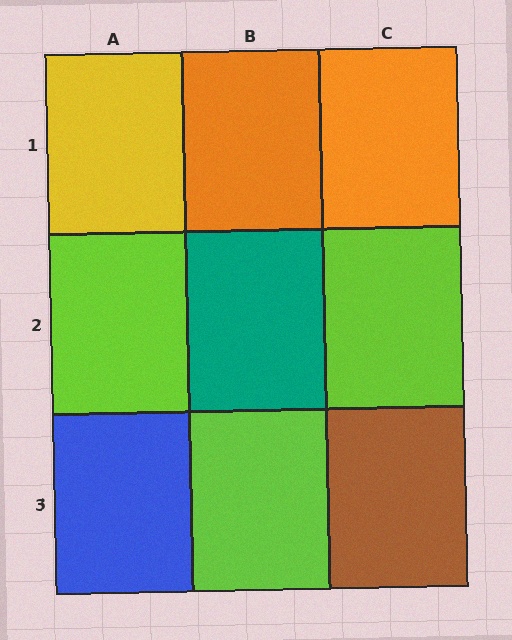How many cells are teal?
1 cell is teal.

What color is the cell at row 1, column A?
Yellow.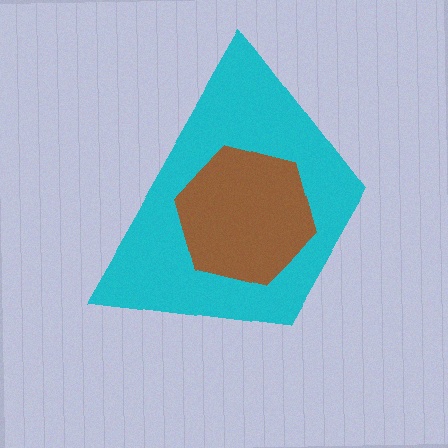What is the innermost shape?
The brown hexagon.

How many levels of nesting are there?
2.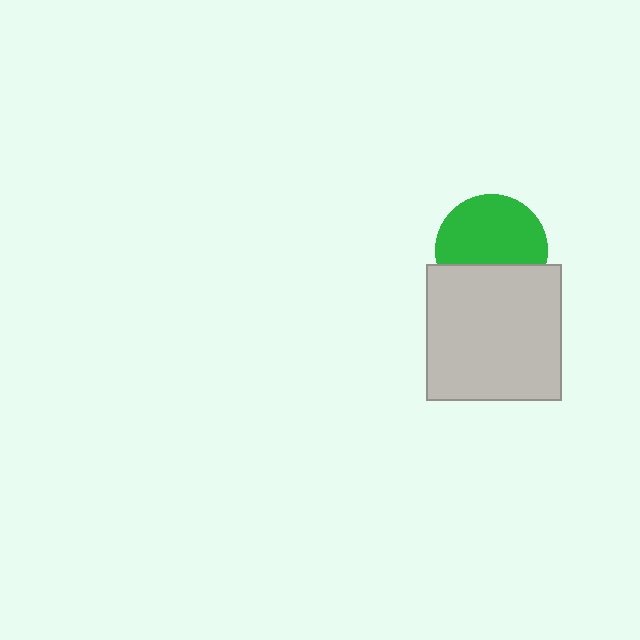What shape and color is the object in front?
The object in front is a light gray square.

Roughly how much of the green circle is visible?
About half of it is visible (roughly 65%).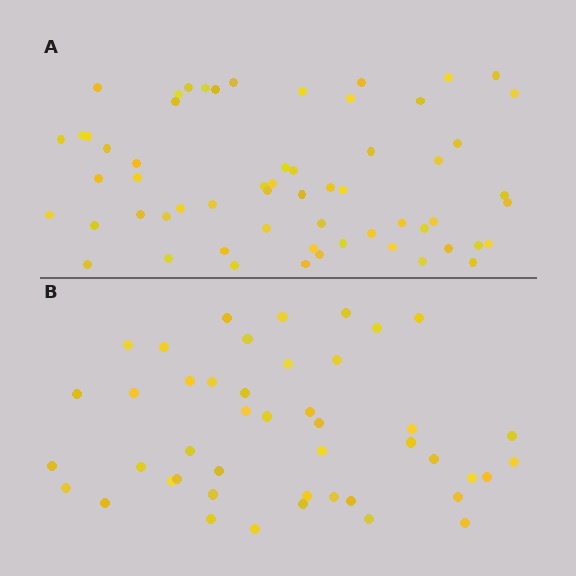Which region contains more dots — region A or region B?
Region A (the top region) has more dots.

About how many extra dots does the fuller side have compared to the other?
Region A has approximately 15 more dots than region B.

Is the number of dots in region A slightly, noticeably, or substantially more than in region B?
Region A has noticeably more, but not dramatically so. The ratio is roughly 1.3 to 1.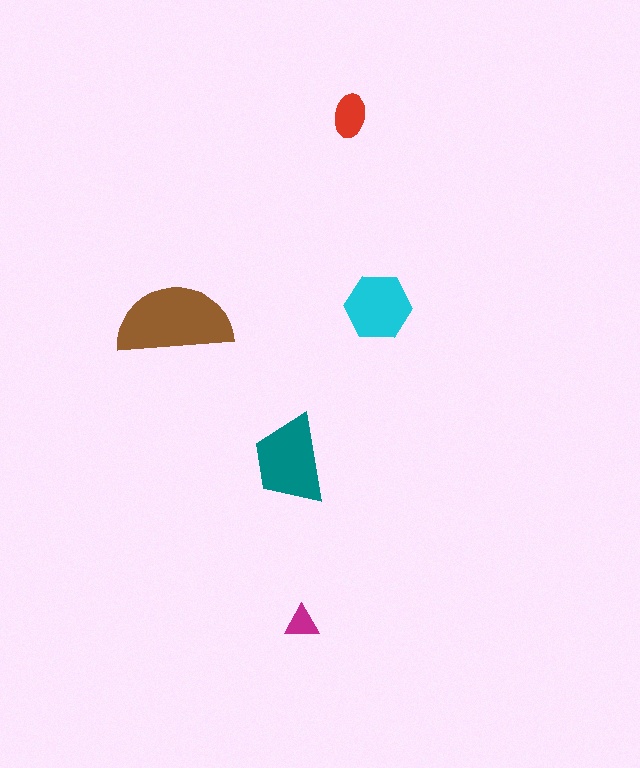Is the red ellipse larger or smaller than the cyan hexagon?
Smaller.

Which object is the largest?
The brown semicircle.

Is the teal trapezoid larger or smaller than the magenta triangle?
Larger.